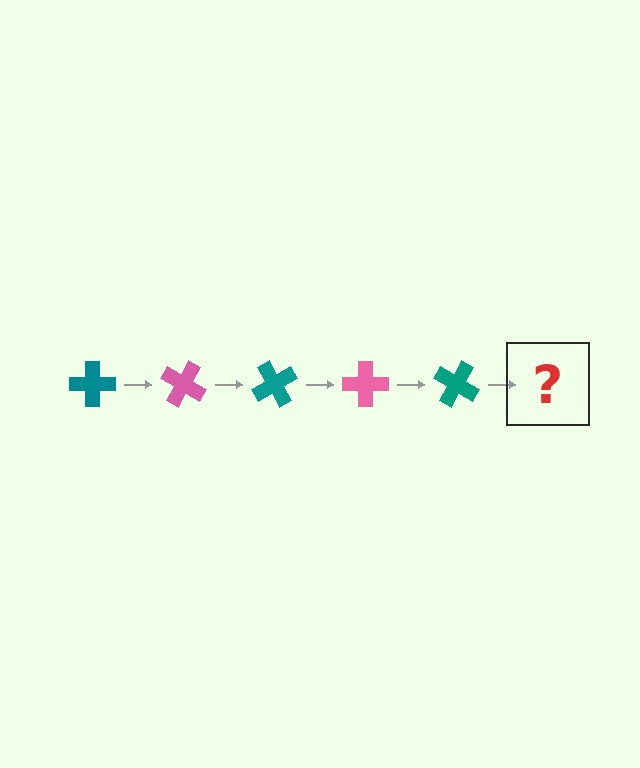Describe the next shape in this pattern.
It should be a pink cross, rotated 150 degrees from the start.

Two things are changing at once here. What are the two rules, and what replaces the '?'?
The two rules are that it rotates 30 degrees each step and the color cycles through teal and pink. The '?' should be a pink cross, rotated 150 degrees from the start.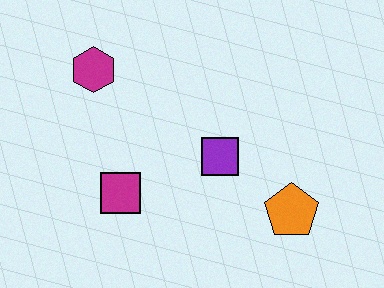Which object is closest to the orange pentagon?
The purple square is closest to the orange pentagon.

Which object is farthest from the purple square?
The magenta hexagon is farthest from the purple square.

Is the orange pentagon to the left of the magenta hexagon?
No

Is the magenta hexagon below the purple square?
No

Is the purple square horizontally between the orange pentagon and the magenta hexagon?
Yes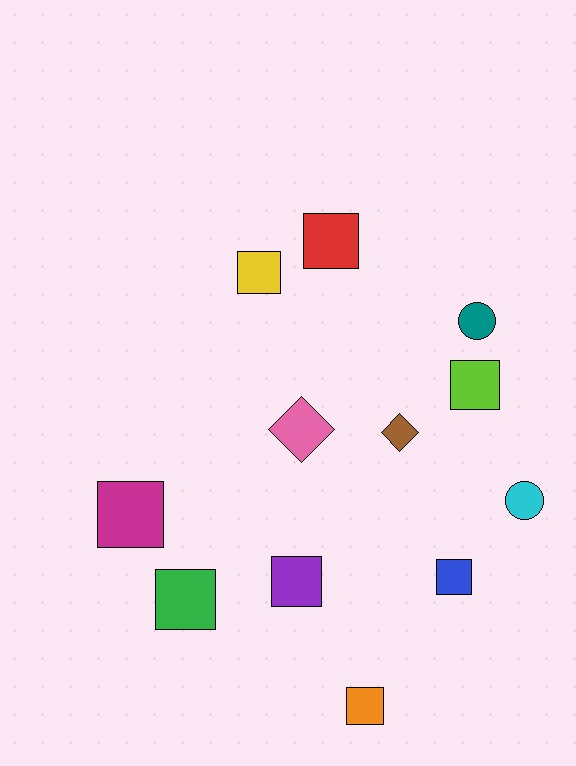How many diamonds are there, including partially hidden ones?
There are 2 diamonds.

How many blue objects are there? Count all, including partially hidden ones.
There is 1 blue object.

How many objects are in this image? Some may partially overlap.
There are 12 objects.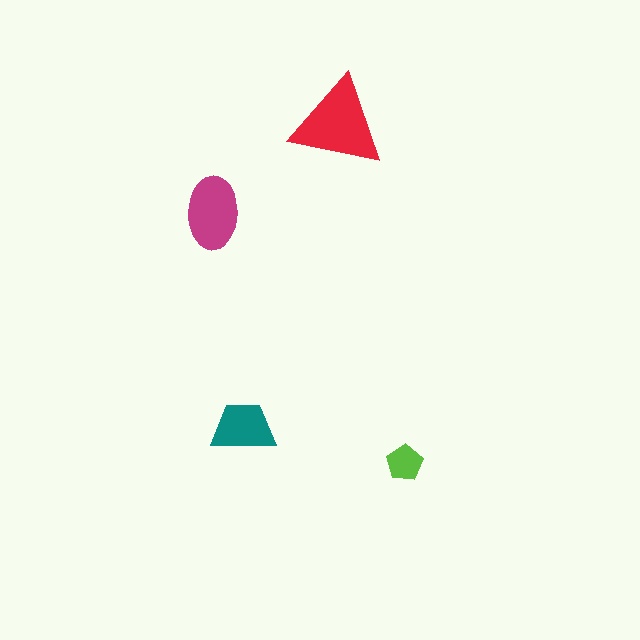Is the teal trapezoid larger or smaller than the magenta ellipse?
Smaller.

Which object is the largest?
The red triangle.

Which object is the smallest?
The lime pentagon.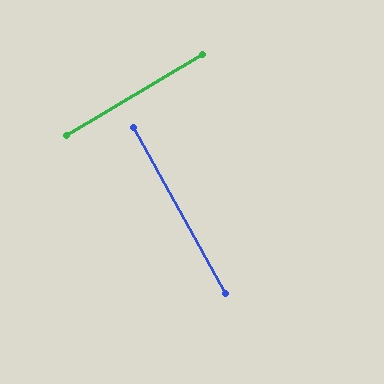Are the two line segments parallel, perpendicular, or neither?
Perpendicular — they meet at approximately 88°.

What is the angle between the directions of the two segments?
Approximately 88 degrees.